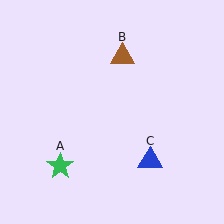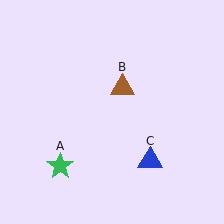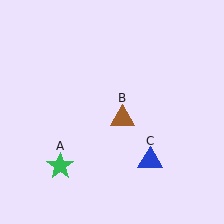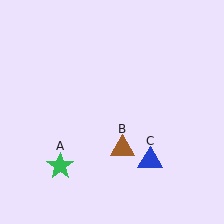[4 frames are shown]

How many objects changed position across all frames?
1 object changed position: brown triangle (object B).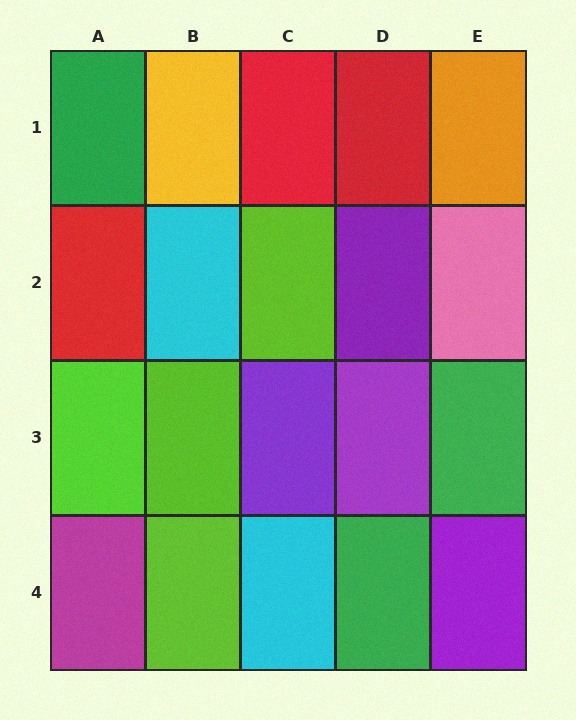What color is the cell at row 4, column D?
Green.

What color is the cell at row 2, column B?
Cyan.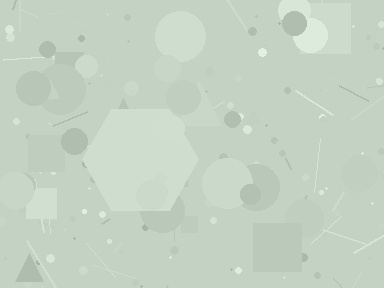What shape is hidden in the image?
A hexagon is hidden in the image.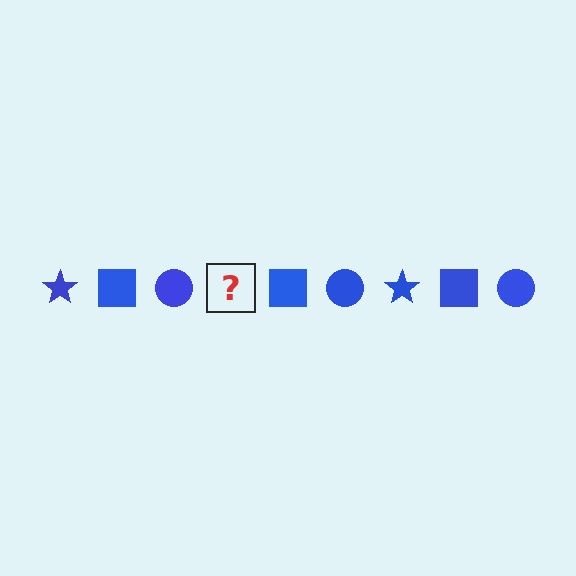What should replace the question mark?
The question mark should be replaced with a blue star.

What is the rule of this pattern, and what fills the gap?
The rule is that the pattern cycles through star, square, circle shapes in blue. The gap should be filled with a blue star.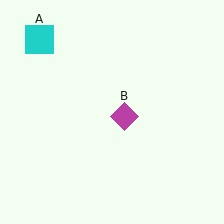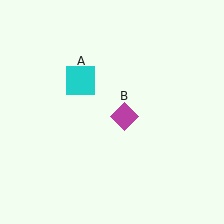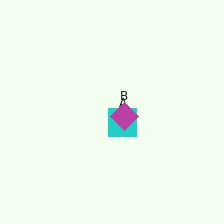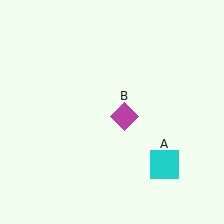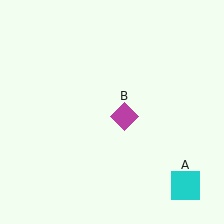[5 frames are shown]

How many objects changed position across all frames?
1 object changed position: cyan square (object A).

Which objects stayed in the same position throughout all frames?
Magenta diamond (object B) remained stationary.